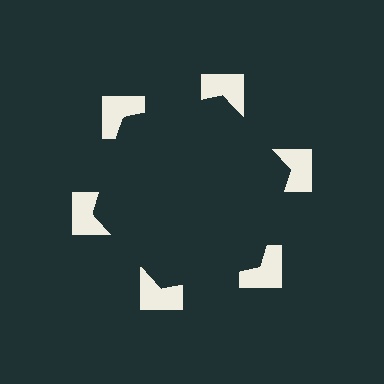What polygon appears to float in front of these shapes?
An illusory hexagon — its edges are inferred from the aligned wedge cuts in the notched squares, not physically drawn.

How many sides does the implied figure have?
6 sides.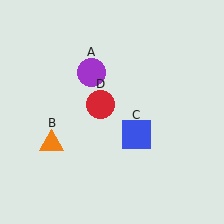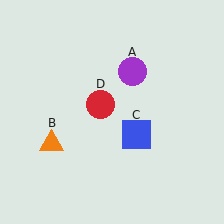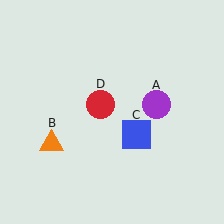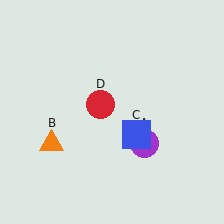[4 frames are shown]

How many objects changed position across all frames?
1 object changed position: purple circle (object A).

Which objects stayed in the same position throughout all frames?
Orange triangle (object B) and blue square (object C) and red circle (object D) remained stationary.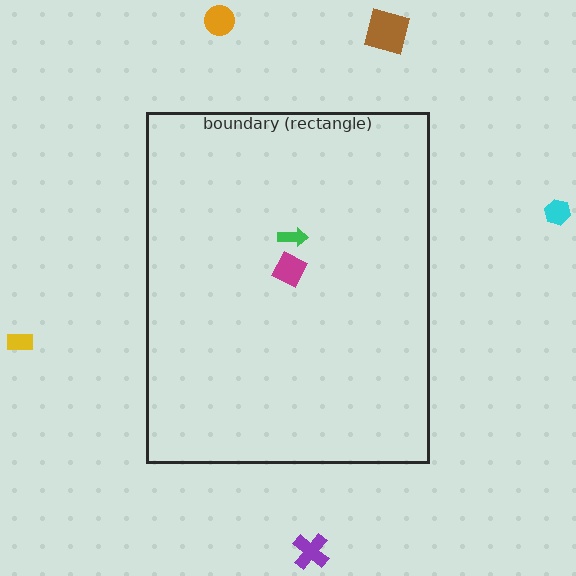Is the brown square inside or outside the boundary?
Outside.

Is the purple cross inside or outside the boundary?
Outside.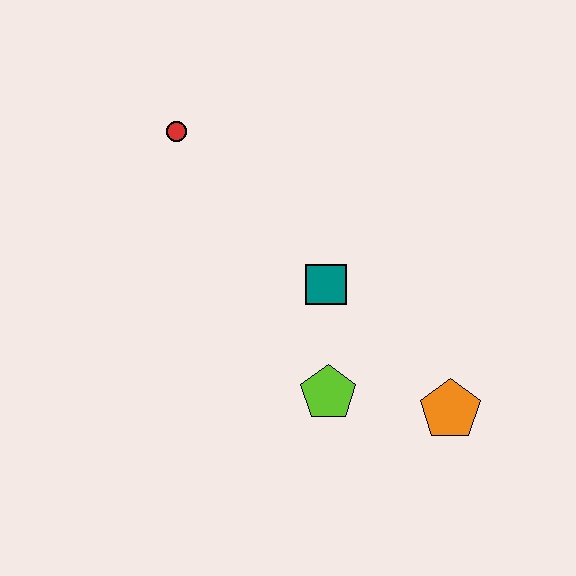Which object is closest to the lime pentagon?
The teal square is closest to the lime pentagon.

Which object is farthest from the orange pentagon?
The red circle is farthest from the orange pentagon.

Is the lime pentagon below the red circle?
Yes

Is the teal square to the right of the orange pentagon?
No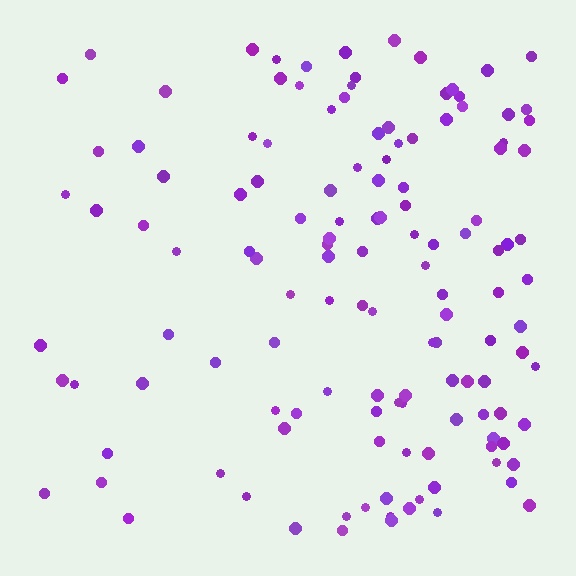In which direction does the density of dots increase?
From left to right, with the right side densest.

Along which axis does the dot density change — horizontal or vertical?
Horizontal.